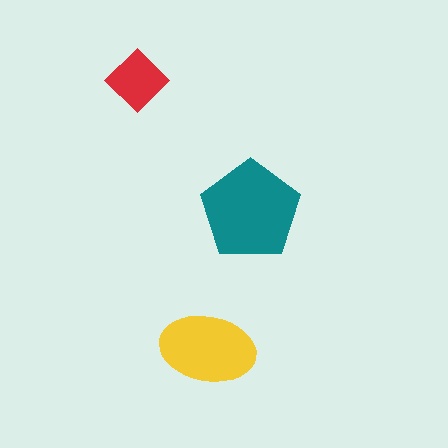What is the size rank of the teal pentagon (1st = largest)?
1st.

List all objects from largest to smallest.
The teal pentagon, the yellow ellipse, the red diamond.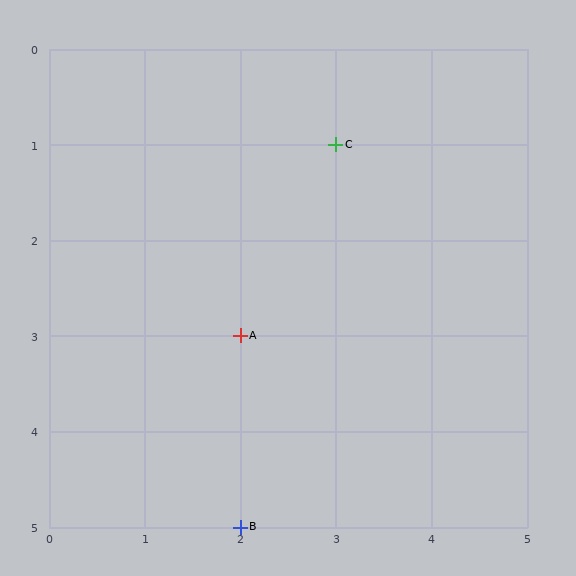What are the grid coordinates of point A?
Point A is at grid coordinates (2, 3).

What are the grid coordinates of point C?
Point C is at grid coordinates (3, 1).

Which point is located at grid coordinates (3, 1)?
Point C is at (3, 1).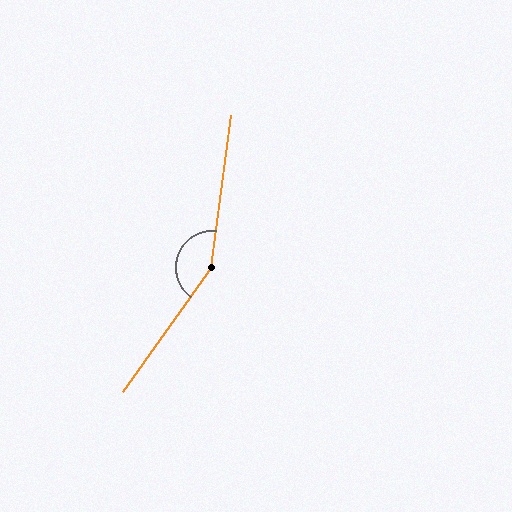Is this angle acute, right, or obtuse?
It is obtuse.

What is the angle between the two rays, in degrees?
Approximately 152 degrees.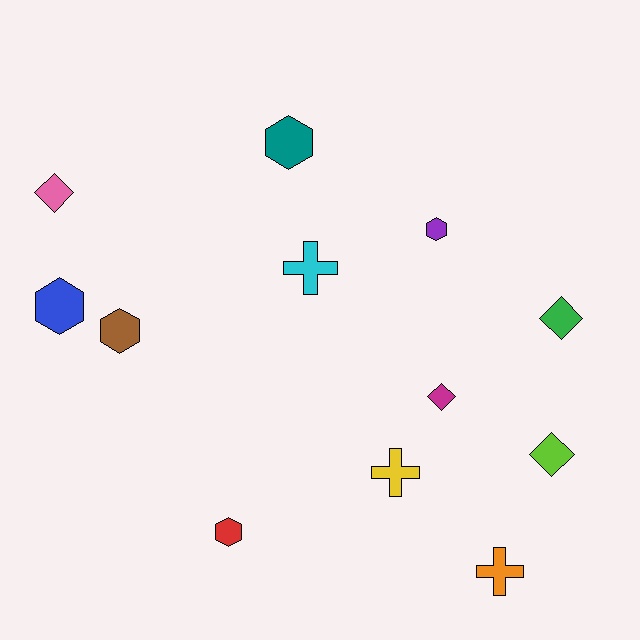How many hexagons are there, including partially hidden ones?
There are 5 hexagons.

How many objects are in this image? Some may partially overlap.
There are 12 objects.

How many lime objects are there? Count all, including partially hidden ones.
There is 1 lime object.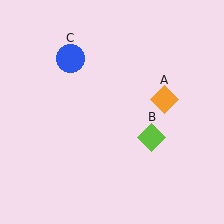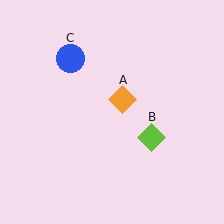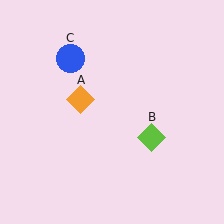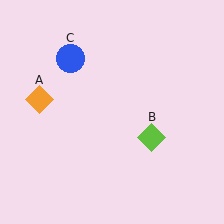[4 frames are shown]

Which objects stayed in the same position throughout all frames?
Lime diamond (object B) and blue circle (object C) remained stationary.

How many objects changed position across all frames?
1 object changed position: orange diamond (object A).